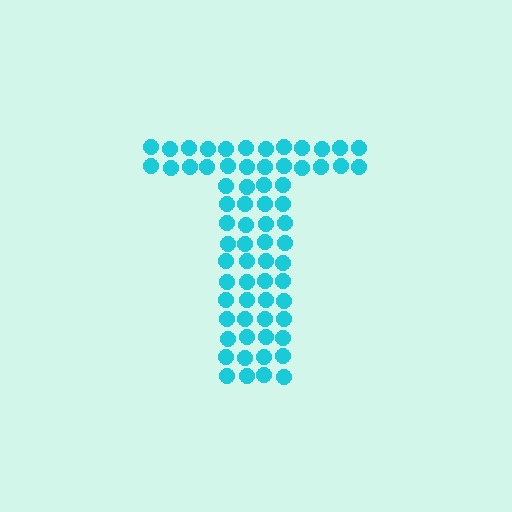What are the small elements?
The small elements are circles.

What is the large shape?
The large shape is the letter T.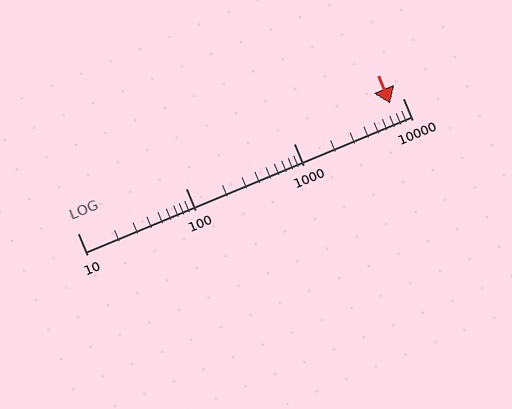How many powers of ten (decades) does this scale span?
The scale spans 3 decades, from 10 to 10000.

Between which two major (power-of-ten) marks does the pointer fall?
The pointer is between 1000 and 10000.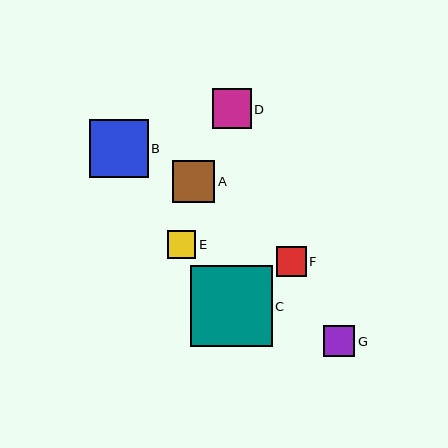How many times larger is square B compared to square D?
Square B is approximately 1.5 times the size of square D.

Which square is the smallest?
Square E is the smallest with a size of approximately 29 pixels.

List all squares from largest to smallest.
From largest to smallest: C, B, A, D, G, F, E.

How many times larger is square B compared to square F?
Square B is approximately 2.0 times the size of square F.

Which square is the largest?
Square C is the largest with a size of approximately 82 pixels.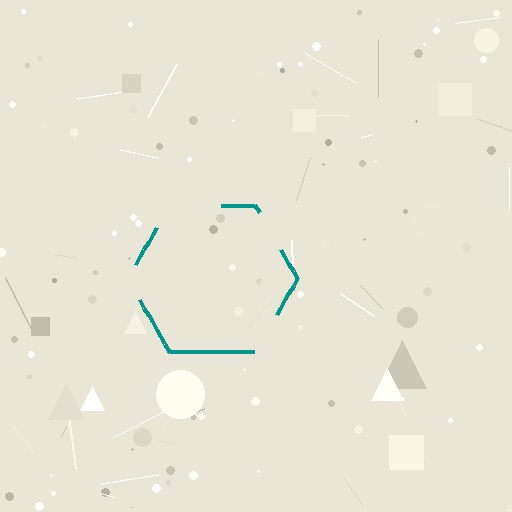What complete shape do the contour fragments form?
The contour fragments form a hexagon.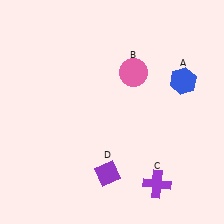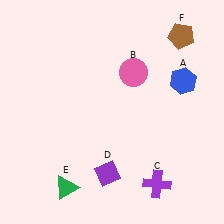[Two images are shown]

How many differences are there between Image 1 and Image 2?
There are 2 differences between the two images.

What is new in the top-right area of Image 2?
A brown pentagon (F) was added in the top-right area of Image 2.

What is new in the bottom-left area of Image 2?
A green triangle (E) was added in the bottom-left area of Image 2.